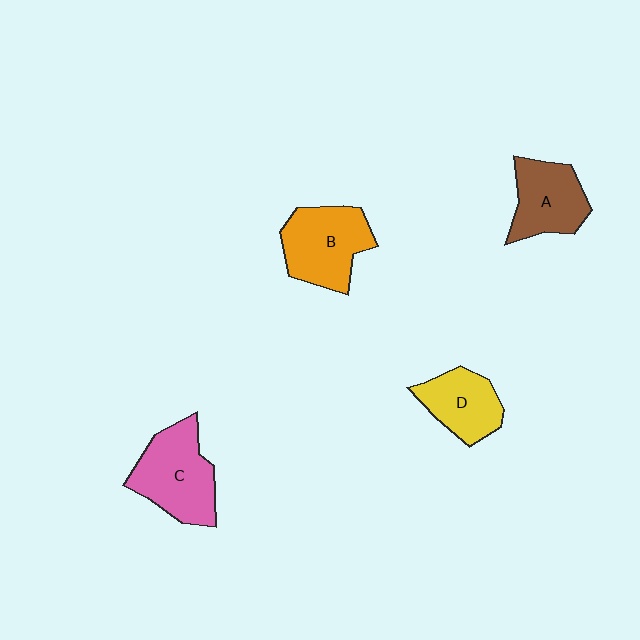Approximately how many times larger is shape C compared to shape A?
Approximately 1.3 times.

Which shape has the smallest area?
Shape D (yellow).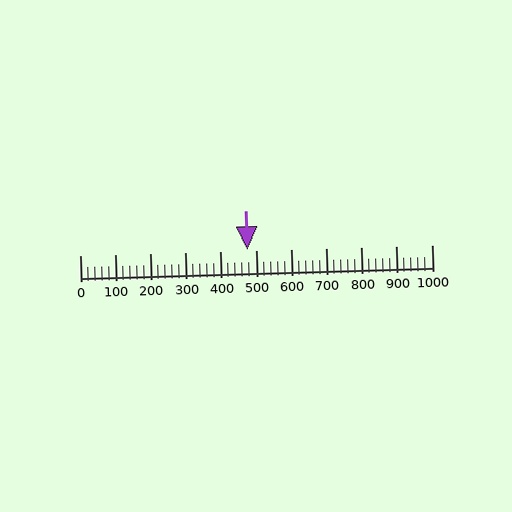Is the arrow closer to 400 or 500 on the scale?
The arrow is closer to 500.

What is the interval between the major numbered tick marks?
The major tick marks are spaced 100 units apart.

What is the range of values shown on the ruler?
The ruler shows values from 0 to 1000.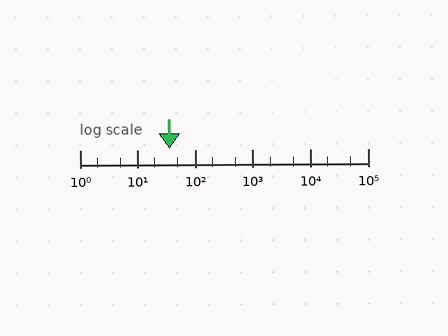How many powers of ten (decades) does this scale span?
The scale spans 5 decades, from 1 to 100000.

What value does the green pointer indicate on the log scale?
The pointer indicates approximately 36.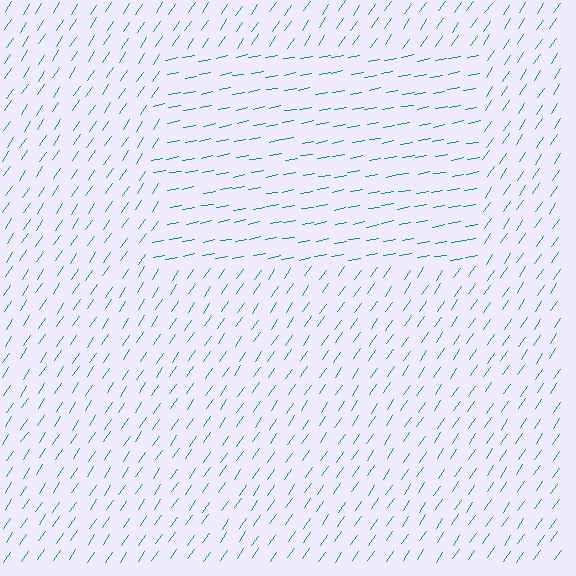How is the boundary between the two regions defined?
The boundary is defined purely by a change in line orientation (approximately 45 degrees difference). All lines are the same color and thickness.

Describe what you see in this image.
The image is filled with small teal line segments. A rectangle region in the image has lines oriented differently from the surrounding lines, creating a visible texture boundary.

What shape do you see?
I see a rectangle.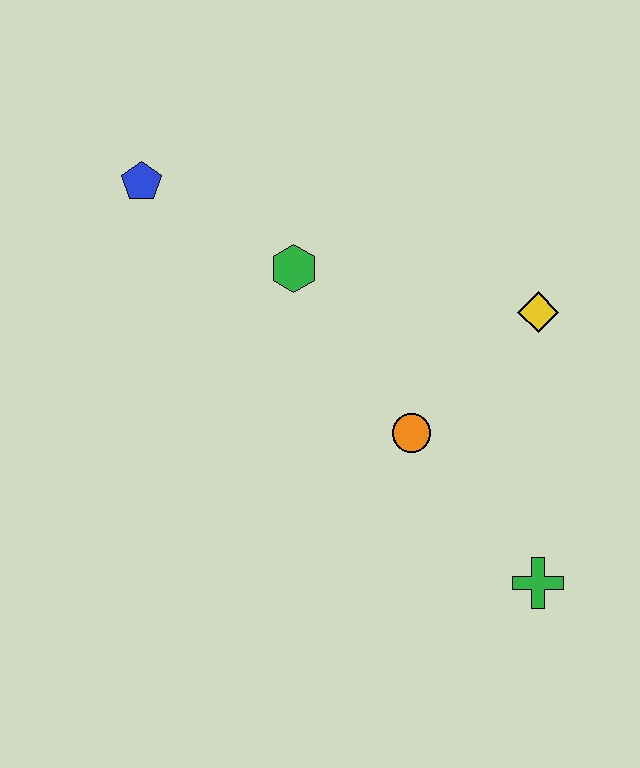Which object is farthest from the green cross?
The blue pentagon is farthest from the green cross.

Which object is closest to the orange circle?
The yellow diamond is closest to the orange circle.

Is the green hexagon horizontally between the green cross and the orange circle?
No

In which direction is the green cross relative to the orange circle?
The green cross is below the orange circle.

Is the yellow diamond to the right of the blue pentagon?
Yes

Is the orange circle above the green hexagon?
No